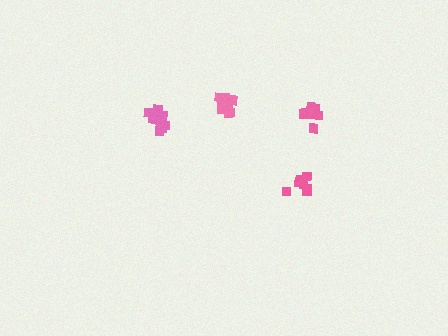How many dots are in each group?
Group 1: 10 dots, Group 2: 12 dots, Group 3: 7 dots, Group 4: 9 dots (38 total).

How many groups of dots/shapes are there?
There are 4 groups.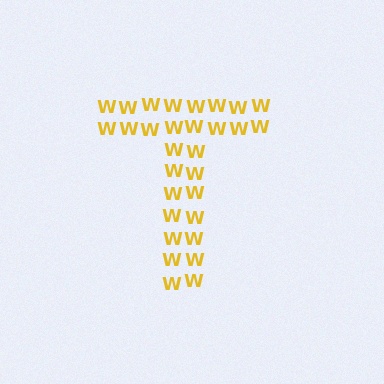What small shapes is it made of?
It is made of small letter W's.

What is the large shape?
The large shape is the letter T.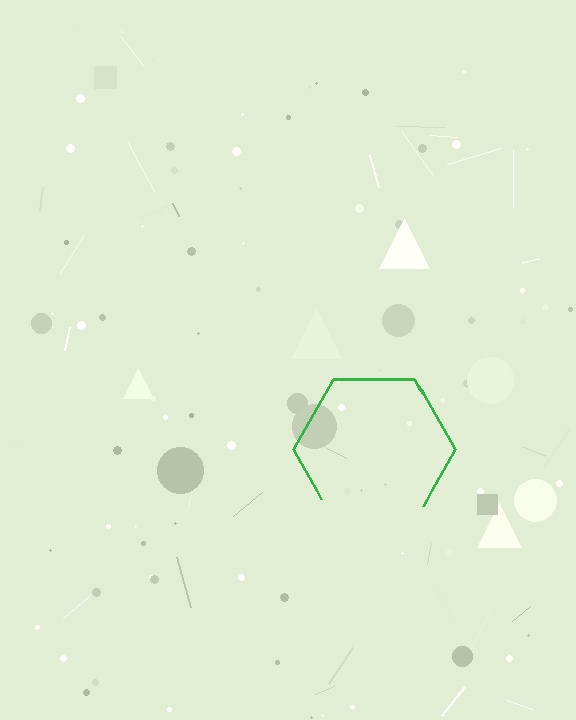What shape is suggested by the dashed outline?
The dashed outline suggests a hexagon.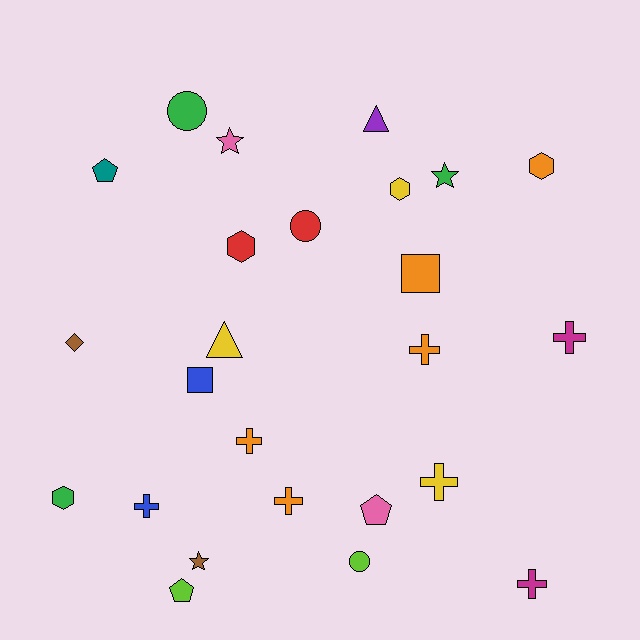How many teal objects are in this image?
There is 1 teal object.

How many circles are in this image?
There are 3 circles.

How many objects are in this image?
There are 25 objects.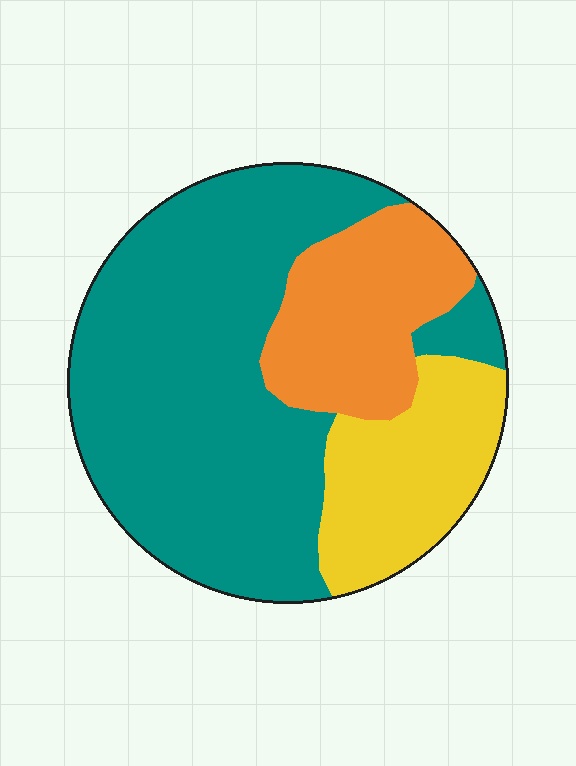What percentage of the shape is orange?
Orange takes up about one fifth (1/5) of the shape.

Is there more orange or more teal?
Teal.